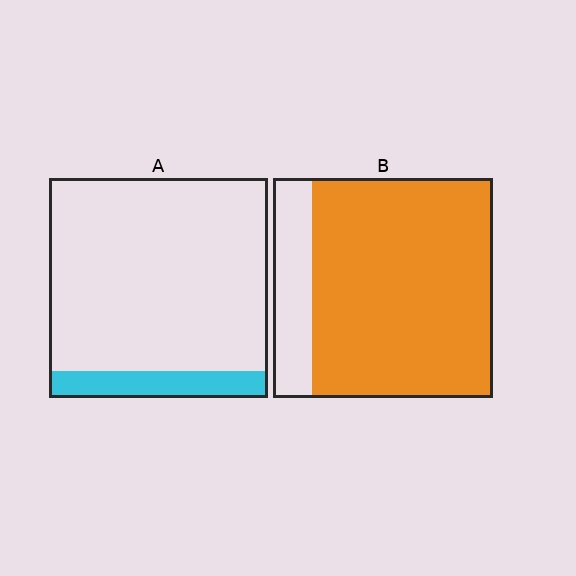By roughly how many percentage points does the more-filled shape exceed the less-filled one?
By roughly 70 percentage points (B over A).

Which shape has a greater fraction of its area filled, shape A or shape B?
Shape B.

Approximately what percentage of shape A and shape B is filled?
A is approximately 10% and B is approximately 80%.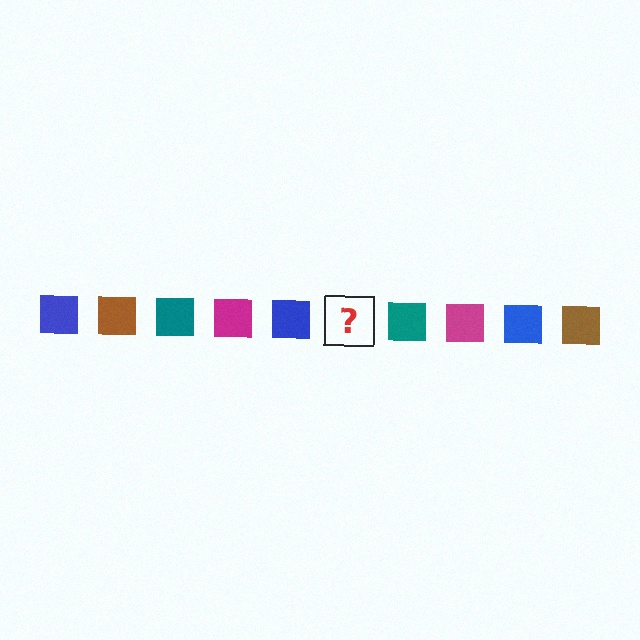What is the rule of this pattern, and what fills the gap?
The rule is that the pattern cycles through blue, brown, teal, magenta squares. The gap should be filled with a brown square.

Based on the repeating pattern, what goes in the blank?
The blank should be a brown square.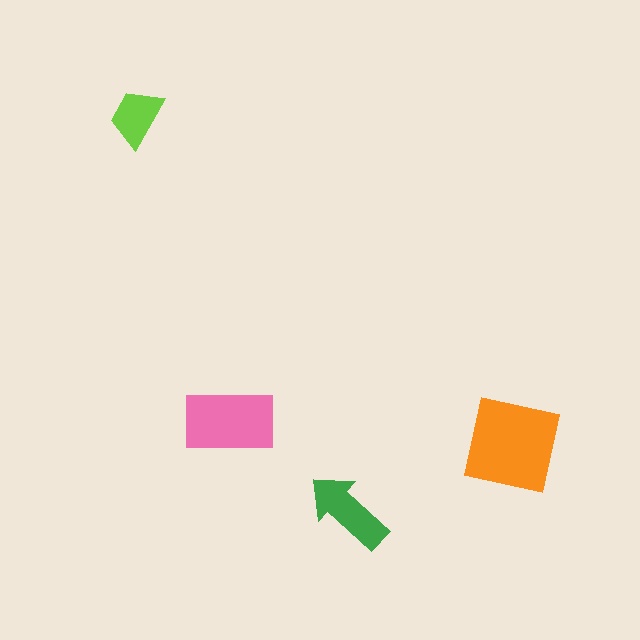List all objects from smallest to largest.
The lime trapezoid, the green arrow, the pink rectangle, the orange square.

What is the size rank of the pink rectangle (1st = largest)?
2nd.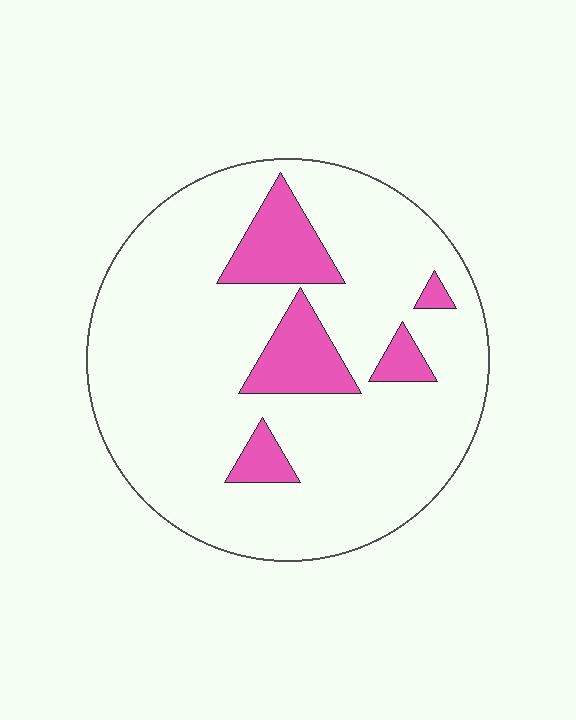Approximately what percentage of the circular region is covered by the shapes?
Approximately 15%.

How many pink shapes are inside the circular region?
5.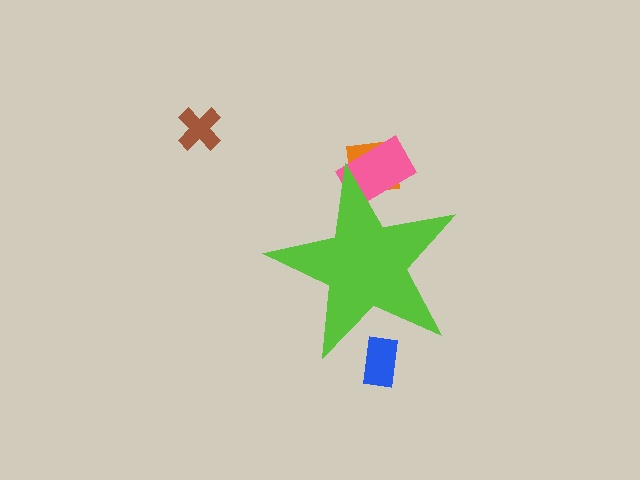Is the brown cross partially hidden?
No, the brown cross is fully visible.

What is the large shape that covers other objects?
A lime star.